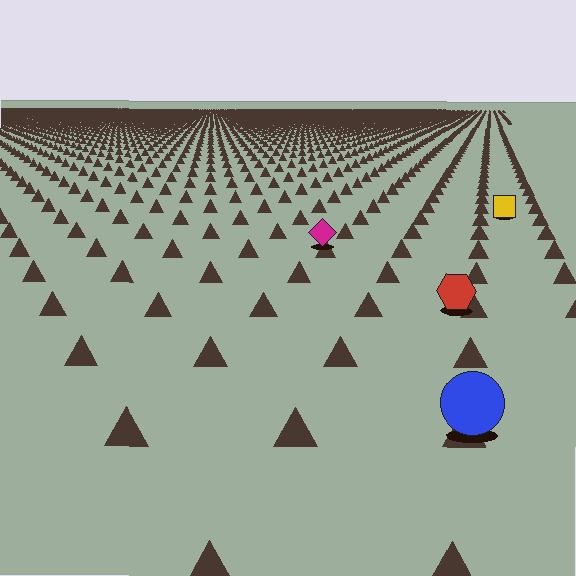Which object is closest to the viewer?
The blue circle is closest. The texture marks near it are larger and more spread out.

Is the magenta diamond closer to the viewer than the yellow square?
Yes. The magenta diamond is closer — you can tell from the texture gradient: the ground texture is coarser near it.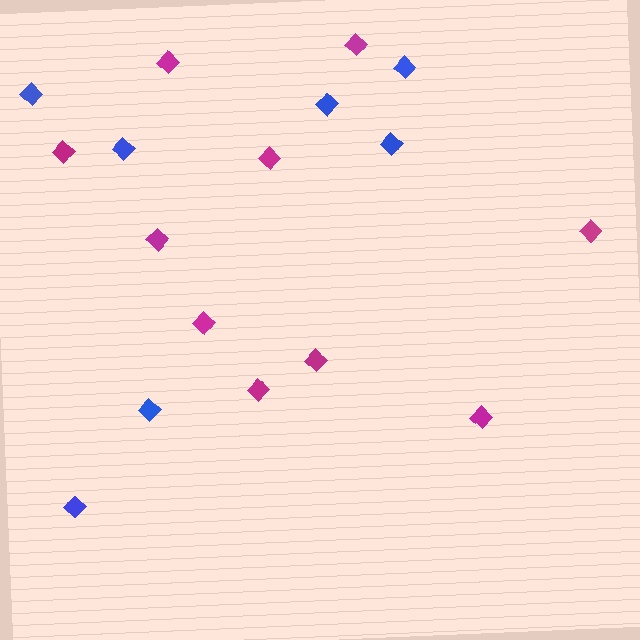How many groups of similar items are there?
There are 2 groups: one group of blue diamonds (7) and one group of magenta diamonds (10).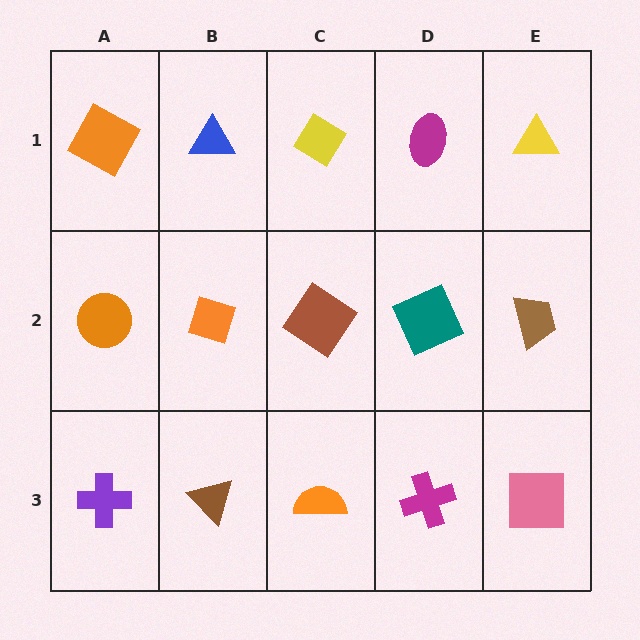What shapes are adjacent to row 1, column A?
An orange circle (row 2, column A), a blue triangle (row 1, column B).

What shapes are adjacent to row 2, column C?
A yellow diamond (row 1, column C), an orange semicircle (row 3, column C), an orange diamond (row 2, column B), a teal square (row 2, column D).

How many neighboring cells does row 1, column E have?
2.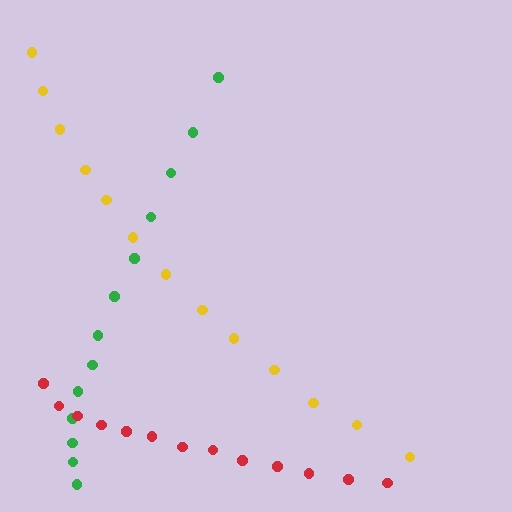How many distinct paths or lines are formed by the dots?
There are 3 distinct paths.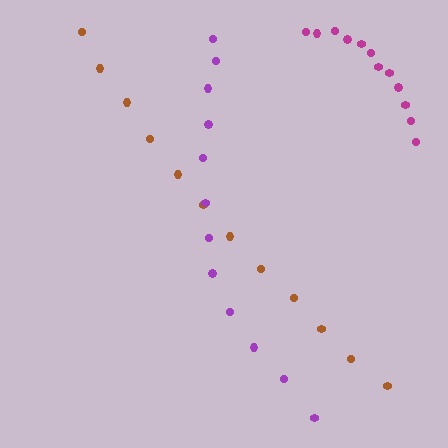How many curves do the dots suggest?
There are 3 distinct paths.